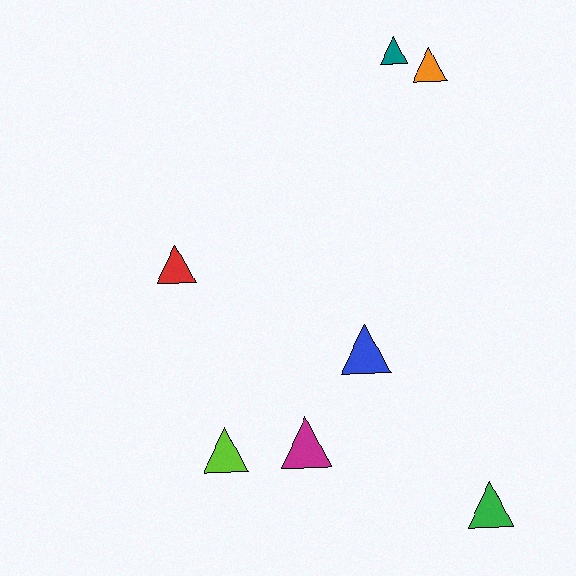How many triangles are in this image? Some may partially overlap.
There are 7 triangles.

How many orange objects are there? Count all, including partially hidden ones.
There is 1 orange object.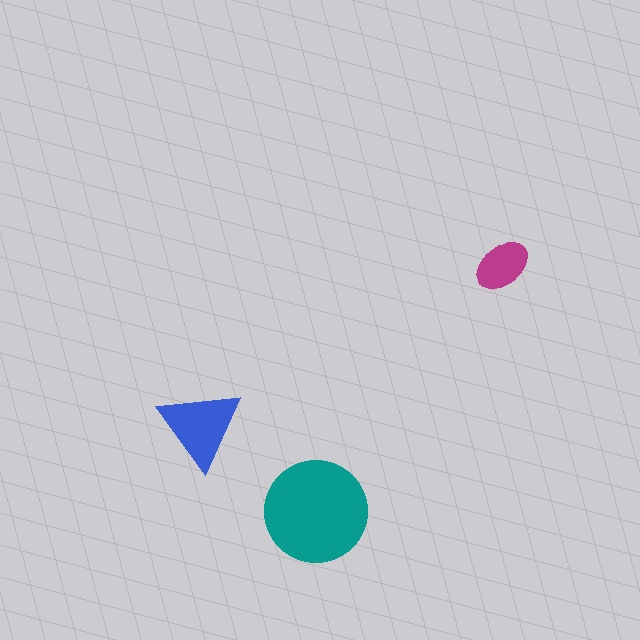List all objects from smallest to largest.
The magenta ellipse, the blue triangle, the teal circle.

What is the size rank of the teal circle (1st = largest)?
1st.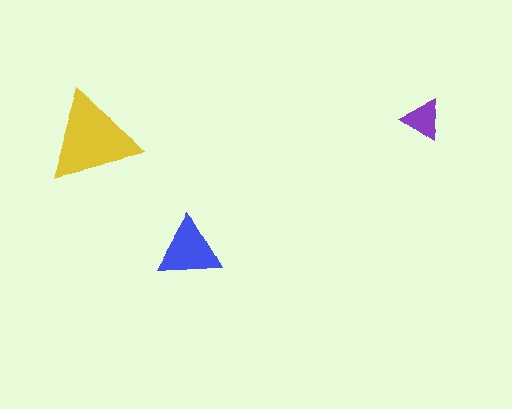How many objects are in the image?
There are 3 objects in the image.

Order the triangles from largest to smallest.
the yellow one, the blue one, the purple one.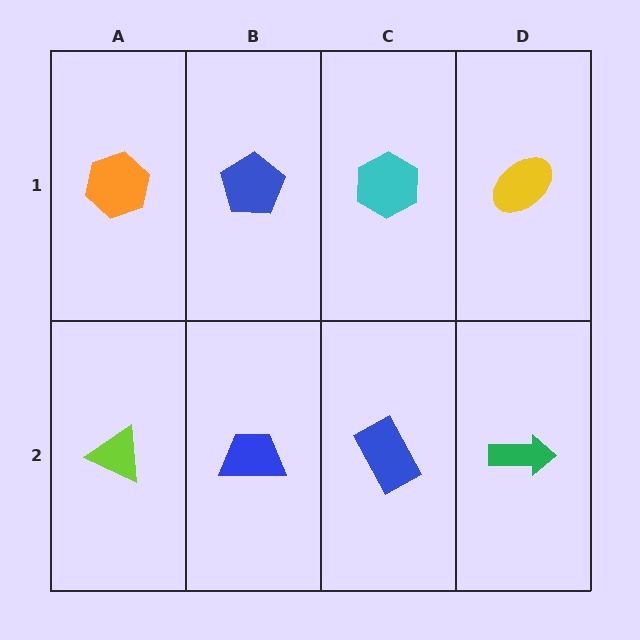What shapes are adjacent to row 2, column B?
A blue pentagon (row 1, column B), a lime triangle (row 2, column A), a blue rectangle (row 2, column C).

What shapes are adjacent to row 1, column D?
A green arrow (row 2, column D), a cyan hexagon (row 1, column C).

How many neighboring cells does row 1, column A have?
2.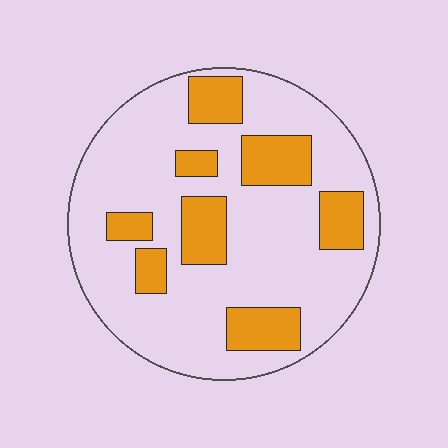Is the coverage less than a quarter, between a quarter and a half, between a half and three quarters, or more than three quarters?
Between a quarter and a half.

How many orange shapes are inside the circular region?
8.